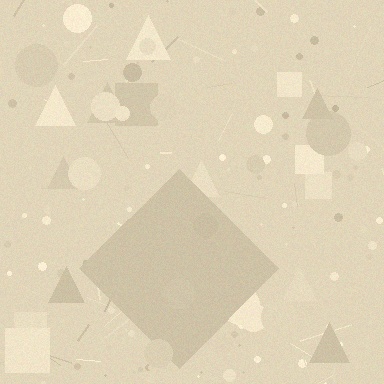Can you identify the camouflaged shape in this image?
The camouflaged shape is a diamond.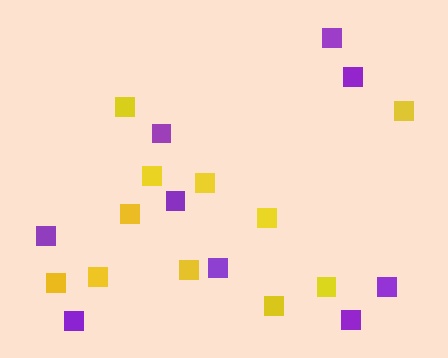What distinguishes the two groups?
There are 2 groups: one group of yellow squares (11) and one group of purple squares (9).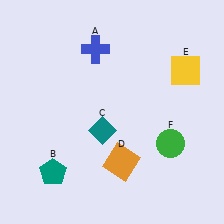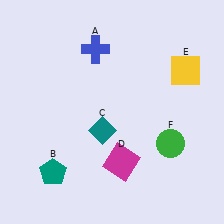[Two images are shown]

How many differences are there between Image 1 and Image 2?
There is 1 difference between the two images.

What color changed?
The square (D) changed from orange in Image 1 to magenta in Image 2.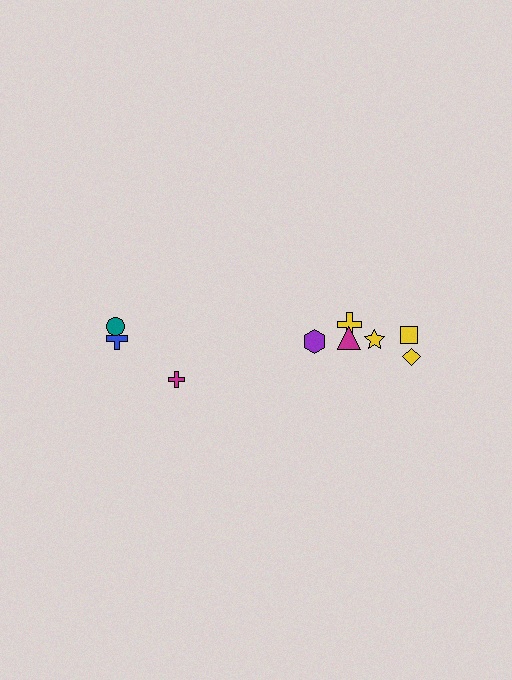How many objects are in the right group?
There are 6 objects.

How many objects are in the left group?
There are 3 objects.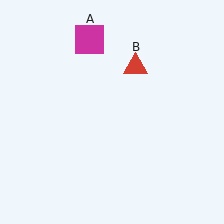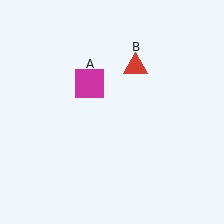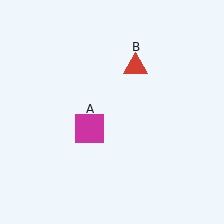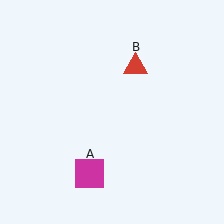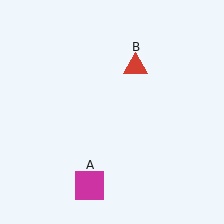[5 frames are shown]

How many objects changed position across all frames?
1 object changed position: magenta square (object A).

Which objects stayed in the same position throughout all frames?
Red triangle (object B) remained stationary.